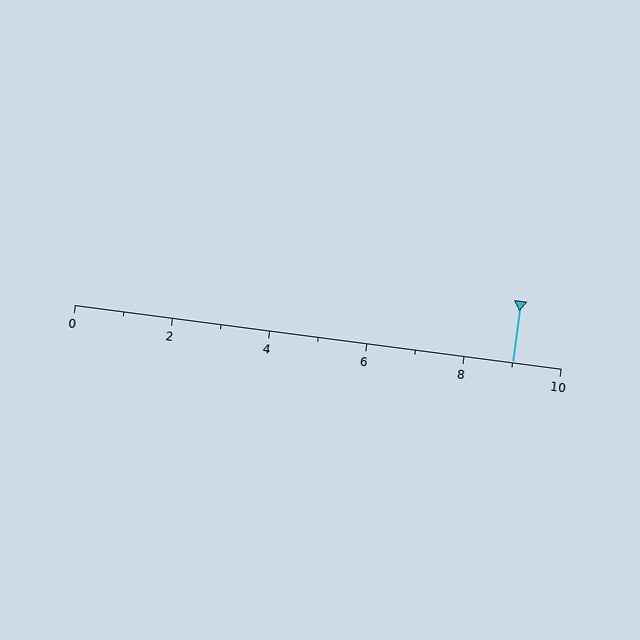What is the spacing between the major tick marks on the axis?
The major ticks are spaced 2 apart.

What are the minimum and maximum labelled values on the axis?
The axis runs from 0 to 10.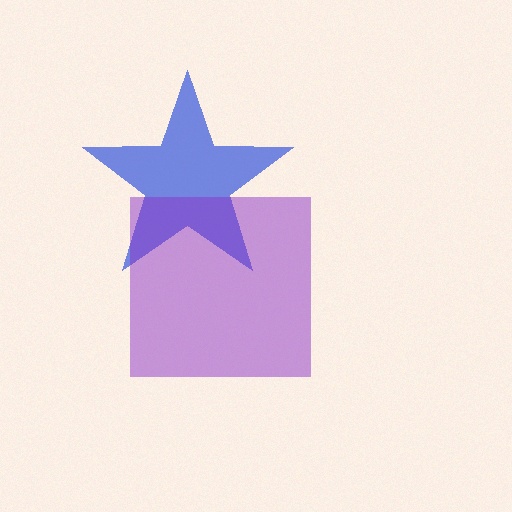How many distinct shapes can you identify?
There are 2 distinct shapes: a blue star, a purple square.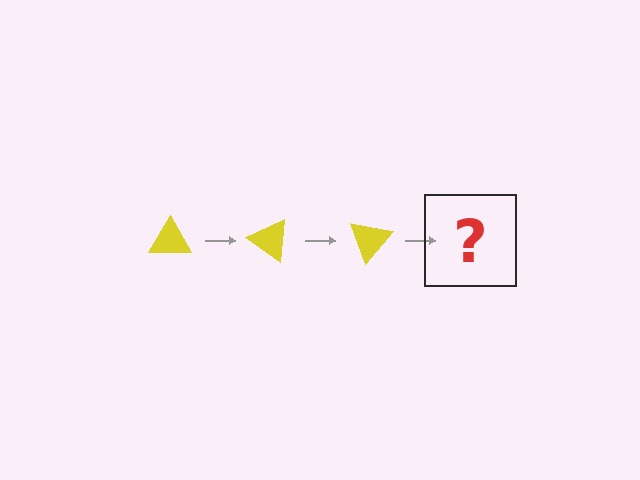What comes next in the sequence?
The next element should be a yellow triangle rotated 105 degrees.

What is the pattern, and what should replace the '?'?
The pattern is that the triangle rotates 35 degrees each step. The '?' should be a yellow triangle rotated 105 degrees.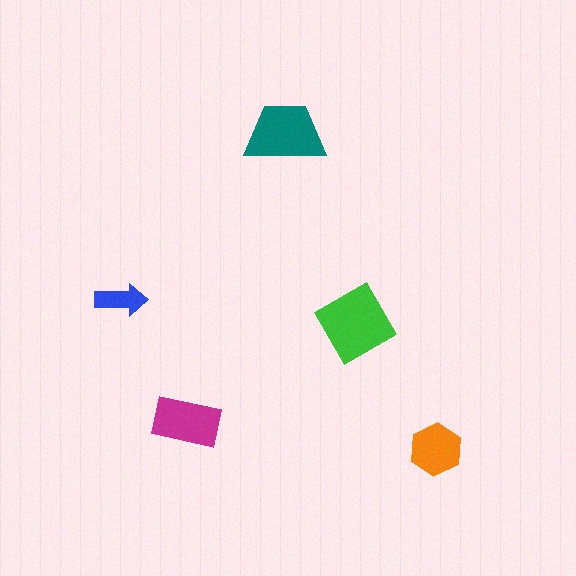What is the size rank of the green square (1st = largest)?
1st.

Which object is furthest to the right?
The orange hexagon is rightmost.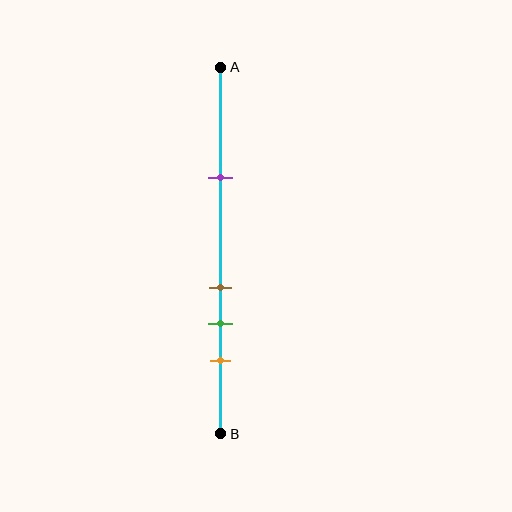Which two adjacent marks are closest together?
The brown and green marks are the closest adjacent pair.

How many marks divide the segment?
There are 4 marks dividing the segment.